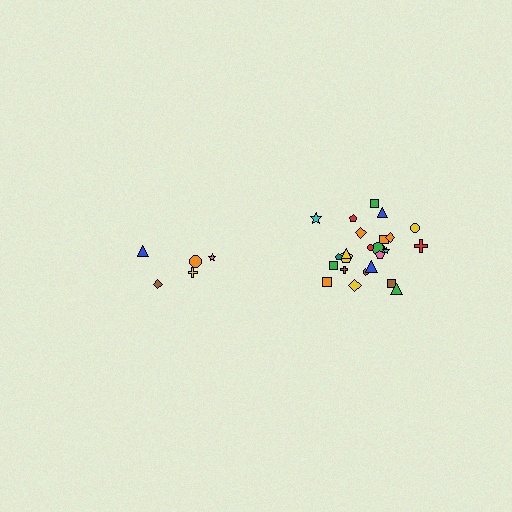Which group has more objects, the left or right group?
The right group.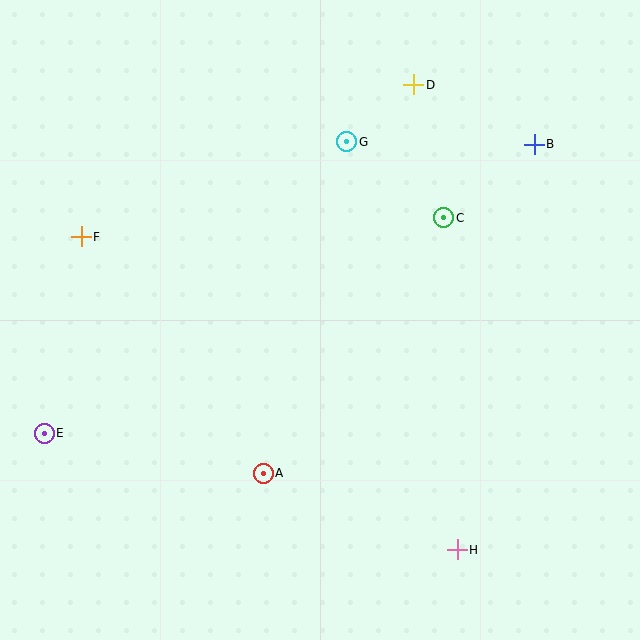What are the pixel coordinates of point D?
Point D is at (414, 85).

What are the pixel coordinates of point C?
Point C is at (444, 218).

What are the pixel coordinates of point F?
Point F is at (81, 237).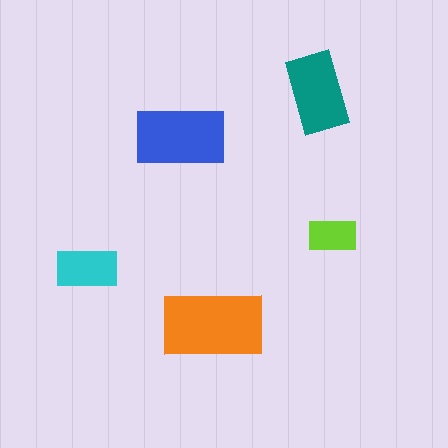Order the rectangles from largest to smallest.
the orange one, the blue one, the teal one, the cyan one, the lime one.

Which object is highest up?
The teal rectangle is topmost.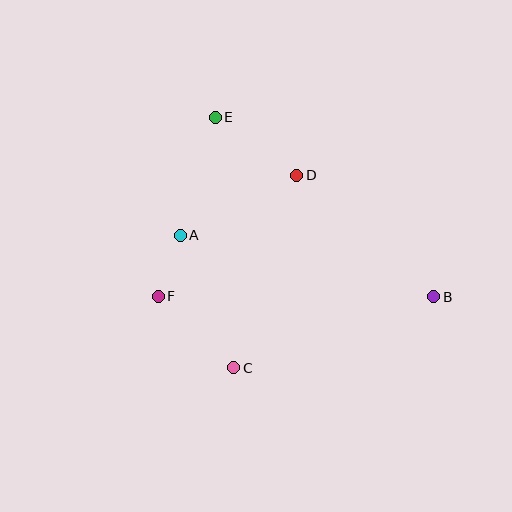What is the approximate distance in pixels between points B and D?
The distance between B and D is approximately 183 pixels.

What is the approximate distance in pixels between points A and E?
The distance between A and E is approximately 123 pixels.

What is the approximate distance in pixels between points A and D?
The distance between A and D is approximately 131 pixels.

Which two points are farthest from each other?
Points B and E are farthest from each other.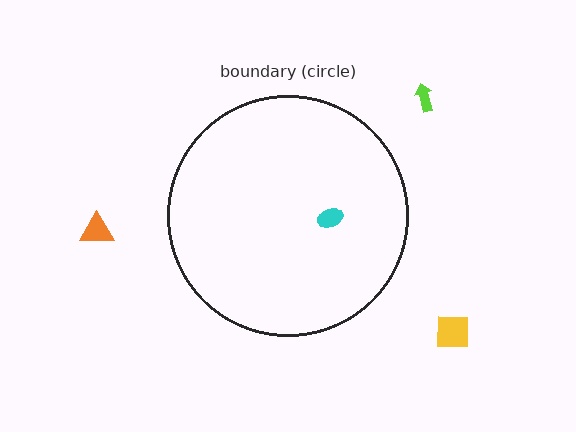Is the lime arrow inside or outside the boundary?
Outside.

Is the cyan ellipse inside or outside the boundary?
Inside.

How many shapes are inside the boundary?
1 inside, 3 outside.